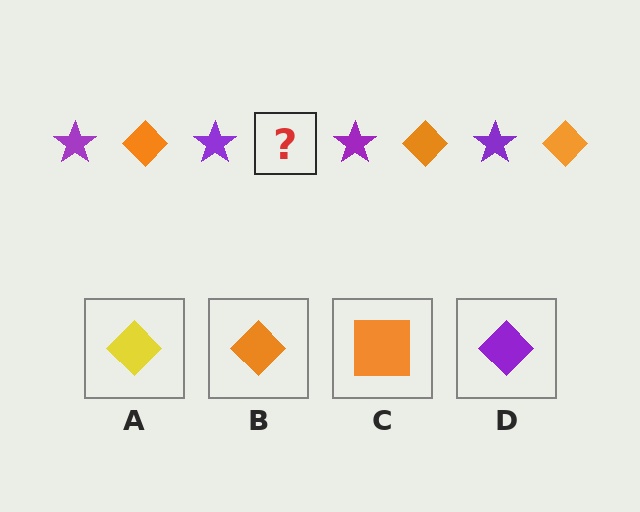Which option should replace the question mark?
Option B.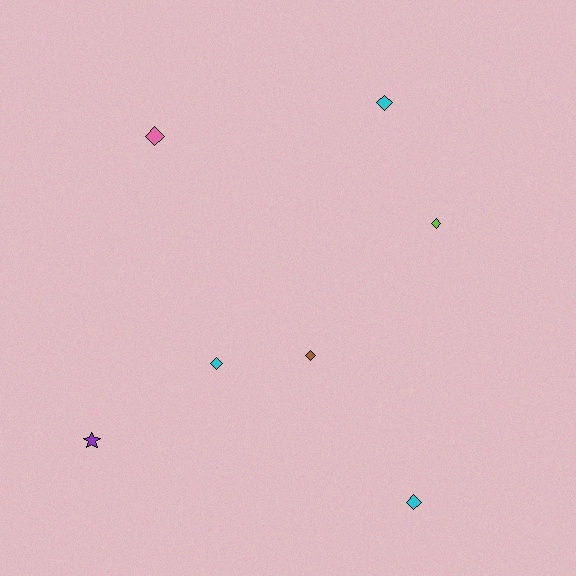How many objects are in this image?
There are 7 objects.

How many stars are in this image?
There is 1 star.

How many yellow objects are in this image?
There are no yellow objects.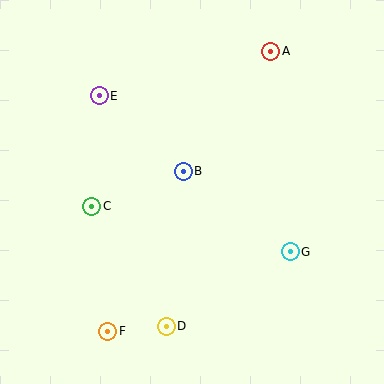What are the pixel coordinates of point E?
Point E is at (99, 96).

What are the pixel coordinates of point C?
Point C is at (92, 206).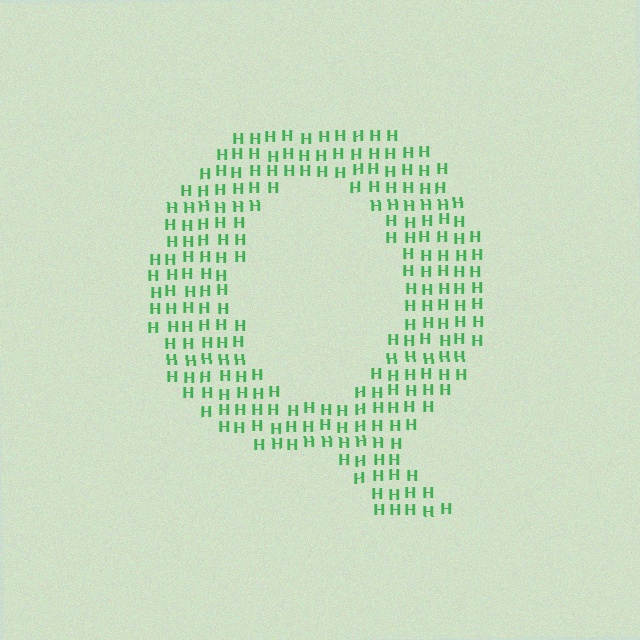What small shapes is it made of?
It is made of small letter H's.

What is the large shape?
The large shape is the letter Q.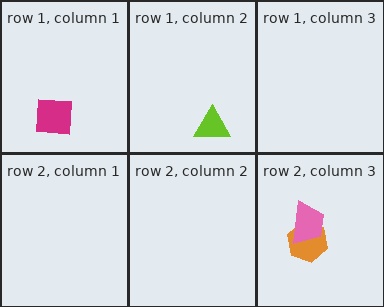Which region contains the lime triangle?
The row 1, column 2 region.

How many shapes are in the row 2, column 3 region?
2.